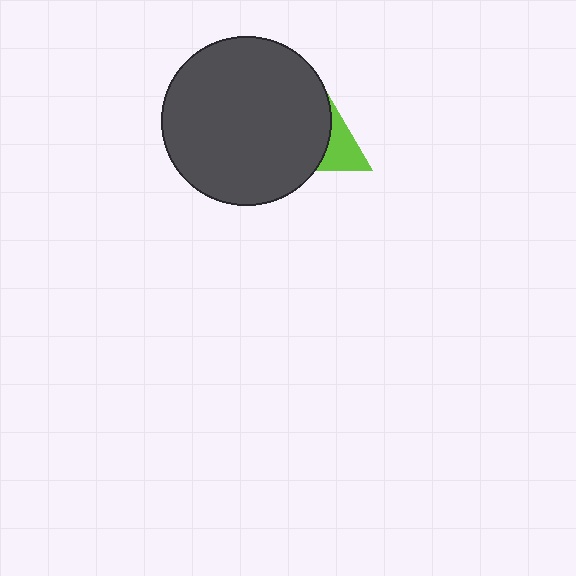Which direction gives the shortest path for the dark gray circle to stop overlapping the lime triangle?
Moving left gives the shortest separation.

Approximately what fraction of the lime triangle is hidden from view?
Roughly 56% of the lime triangle is hidden behind the dark gray circle.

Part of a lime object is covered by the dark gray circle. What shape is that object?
It is a triangle.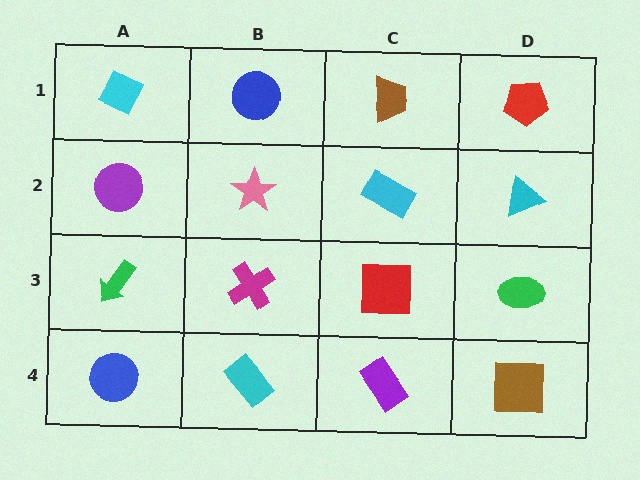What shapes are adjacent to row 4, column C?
A red square (row 3, column C), a cyan rectangle (row 4, column B), a brown square (row 4, column D).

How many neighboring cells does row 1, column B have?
3.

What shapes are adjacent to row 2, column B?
A blue circle (row 1, column B), a magenta cross (row 3, column B), a purple circle (row 2, column A), a cyan rectangle (row 2, column C).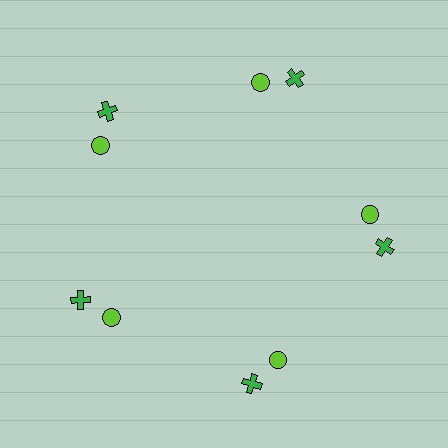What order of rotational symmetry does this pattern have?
This pattern has 5-fold rotational symmetry.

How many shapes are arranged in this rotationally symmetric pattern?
There are 10 shapes, arranged in 5 groups of 2.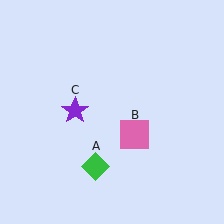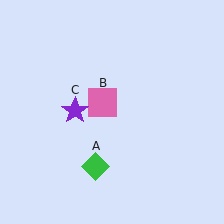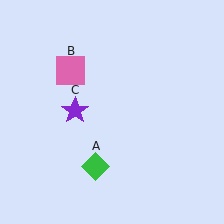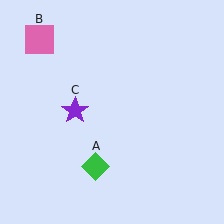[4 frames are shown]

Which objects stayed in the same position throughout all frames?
Green diamond (object A) and purple star (object C) remained stationary.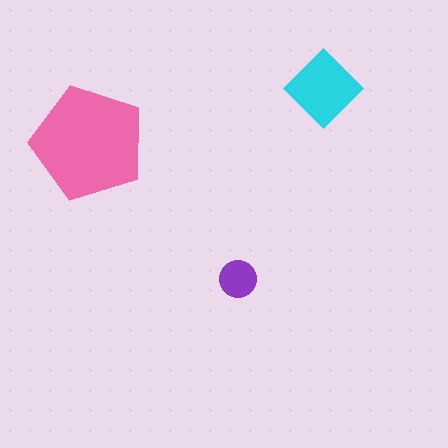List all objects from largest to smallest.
The pink pentagon, the cyan diamond, the purple circle.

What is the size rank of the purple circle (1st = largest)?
3rd.